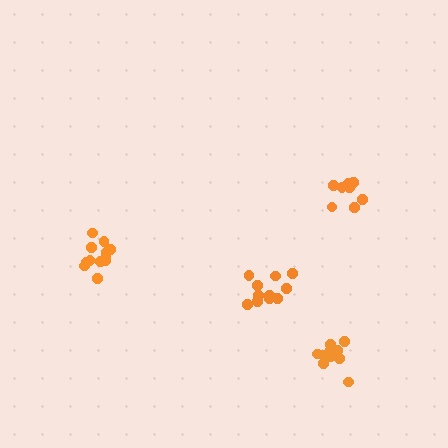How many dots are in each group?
Group 1: 8 dots, Group 2: 11 dots, Group 3: 12 dots, Group 4: 10 dots (41 total).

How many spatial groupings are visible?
There are 4 spatial groupings.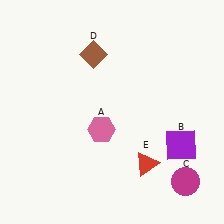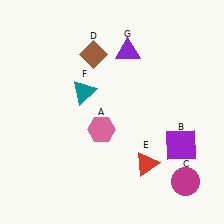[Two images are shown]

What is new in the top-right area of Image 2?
A purple triangle (G) was added in the top-right area of Image 2.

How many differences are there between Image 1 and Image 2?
There are 2 differences between the two images.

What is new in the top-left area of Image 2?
A teal triangle (F) was added in the top-left area of Image 2.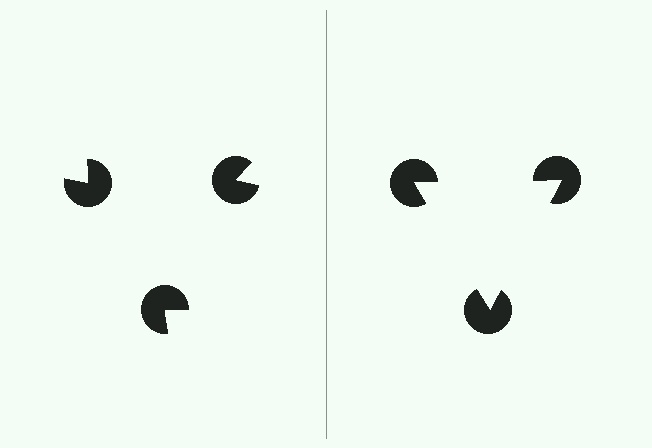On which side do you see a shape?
An illusory triangle appears on the right side. On the left side the wedge cuts are rotated, so no coherent shape forms.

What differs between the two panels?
The pac-man discs are positioned identically on both sides; only the wedge orientations differ. On the right they align to a triangle; on the left they are misaligned.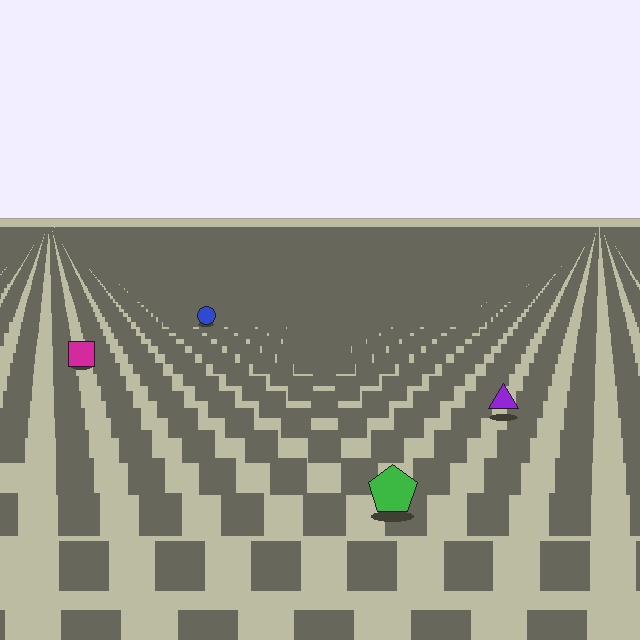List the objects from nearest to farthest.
From nearest to farthest: the green pentagon, the purple triangle, the magenta square, the blue circle.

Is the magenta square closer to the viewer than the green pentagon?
No. The green pentagon is closer — you can tell from the texture gradient: the ground texture is coarser near it.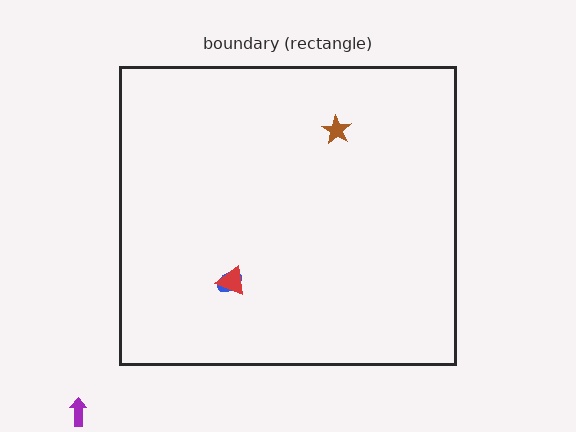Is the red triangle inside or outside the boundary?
Inside.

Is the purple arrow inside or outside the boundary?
Outside.